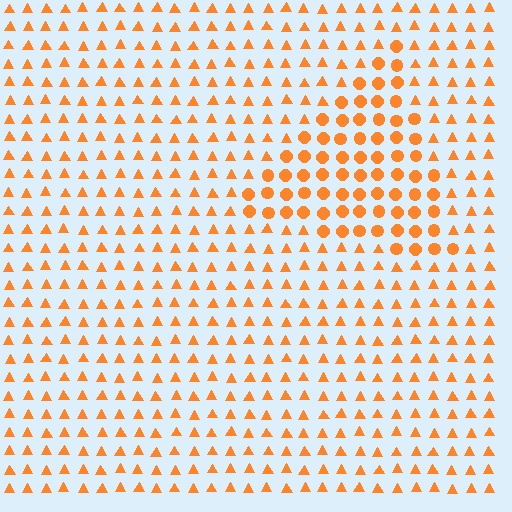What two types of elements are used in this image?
The image uses circles inside the triangle region and triangles outside it.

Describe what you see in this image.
The image is filled with small orange elements arranged in a uniform grid. A triangle-shaped region contains circles, while the surrounding area contains triangles. The boundary is defined purely by the change in element shape.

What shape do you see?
I see a triangle.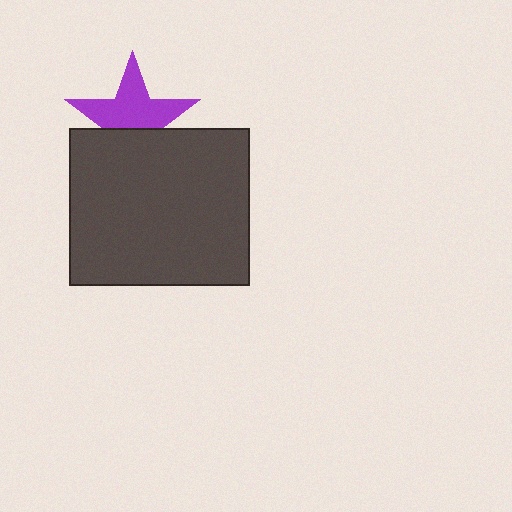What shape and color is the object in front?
The object in front is a dark gray rectangle.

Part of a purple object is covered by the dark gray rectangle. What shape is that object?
It is a star.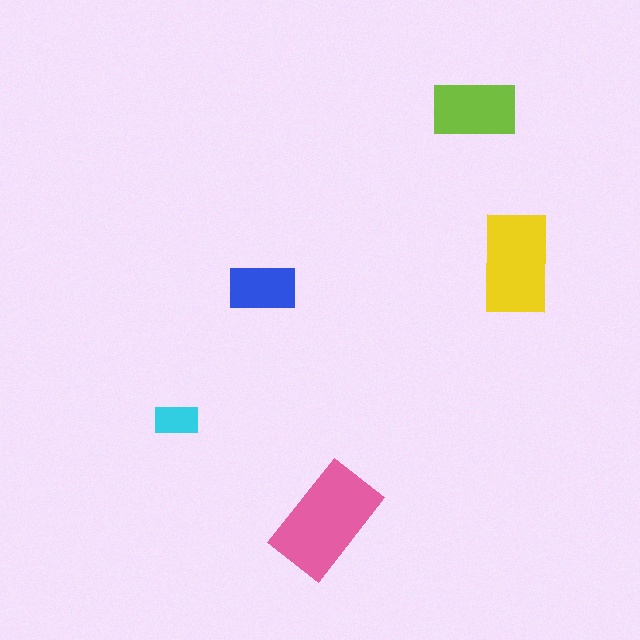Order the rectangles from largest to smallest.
the pink one, the yellow one, the lime one, the blue one, the cyan one.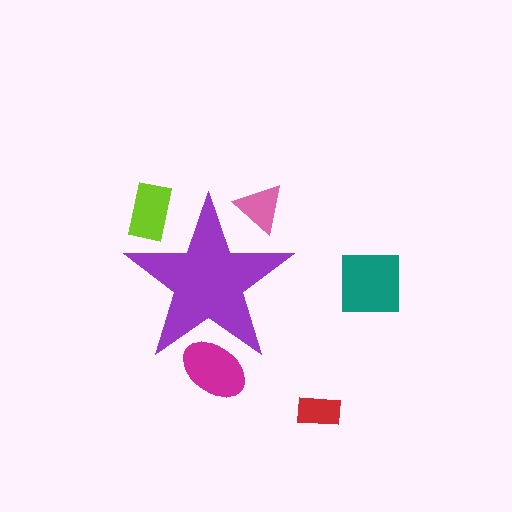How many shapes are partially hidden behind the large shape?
3 shapes are partially hidden.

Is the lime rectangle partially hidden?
Yes, the lime rectangle is partially hidden behind the purple star.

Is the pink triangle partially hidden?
Yes, the pink triangle is partially hidden behind the purple star.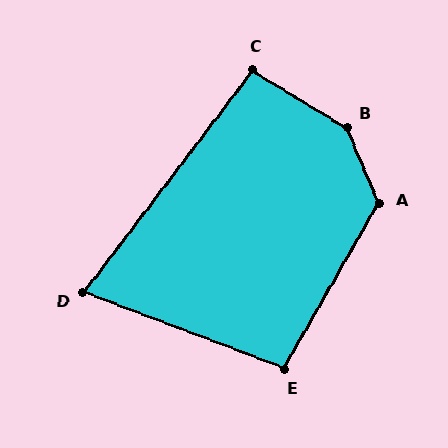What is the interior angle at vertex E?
Approximately 99 degrees (obtuse).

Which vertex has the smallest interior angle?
D, at approximately 74 degrees.